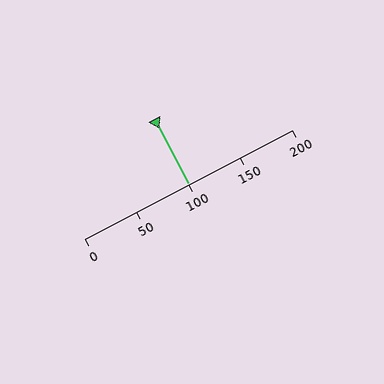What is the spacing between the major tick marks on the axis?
The major ticks are spaced 50 apart.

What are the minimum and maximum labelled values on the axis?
The axis runs from 0 to 200.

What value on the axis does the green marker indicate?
The marker indicates approximately 100.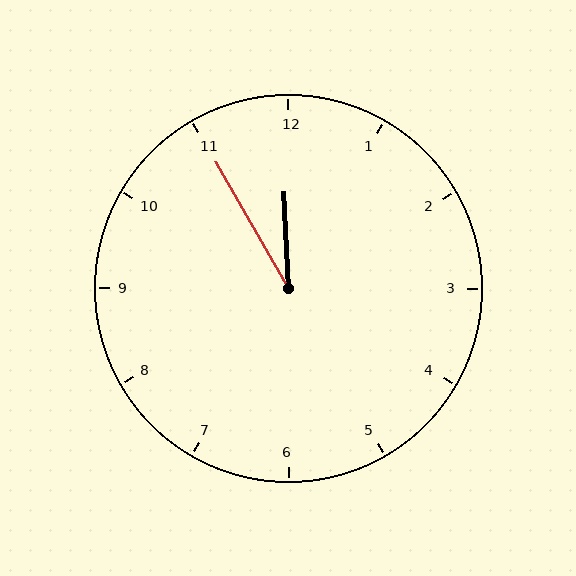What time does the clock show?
11:55.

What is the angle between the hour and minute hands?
Approximately 28 degrees.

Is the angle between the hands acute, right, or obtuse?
It is acute.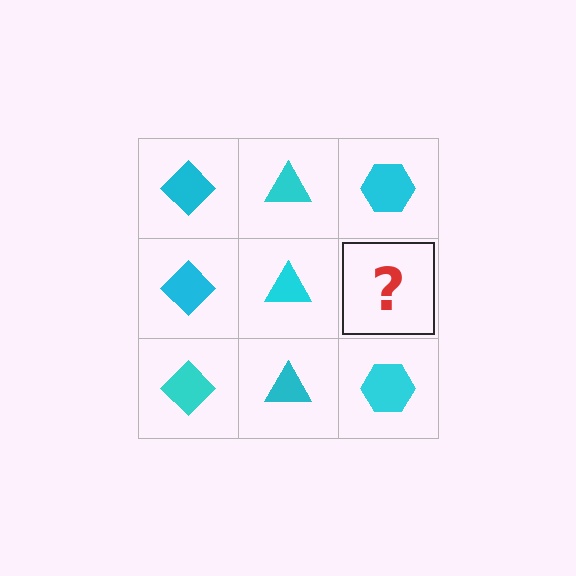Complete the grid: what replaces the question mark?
The question mark should be replaced with a cyan hexagon.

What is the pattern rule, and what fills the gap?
The rule is that each column has a consistent shape. The gap should be filled with a cyan hexagon.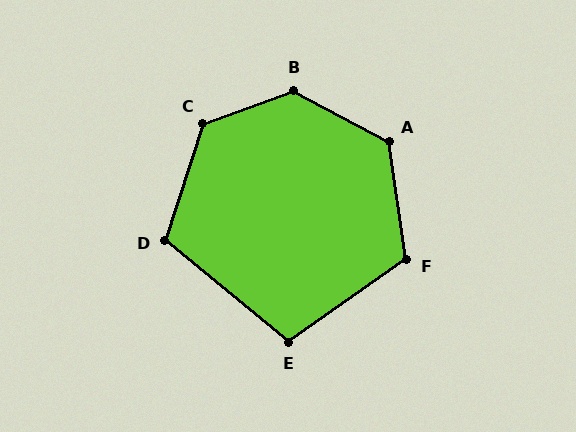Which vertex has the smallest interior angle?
E, at approximately 106 degrees.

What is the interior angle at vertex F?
Approximately 117 degrees (obtuse).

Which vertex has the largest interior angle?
B, at approximately 132 degrees.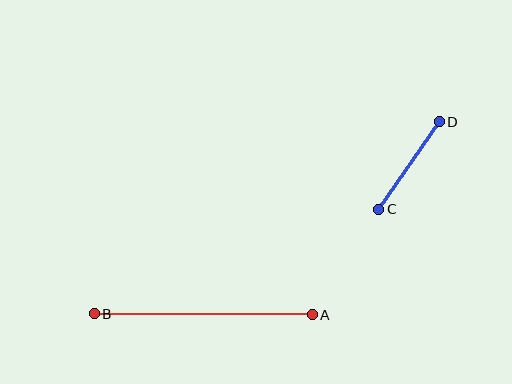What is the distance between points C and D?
The distance is approximately 107 pixels.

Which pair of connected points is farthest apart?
Points A and B are farthest apart.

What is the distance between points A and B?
The distance is approximately 218 pixels.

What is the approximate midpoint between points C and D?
The midpoint is at approximately (409, 165) pixels.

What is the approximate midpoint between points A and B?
The midpoint is at approximately (203, 314) pixels.